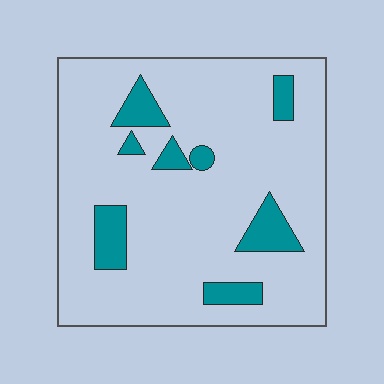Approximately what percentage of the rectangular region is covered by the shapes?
Approximately 15%.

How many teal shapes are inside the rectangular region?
8.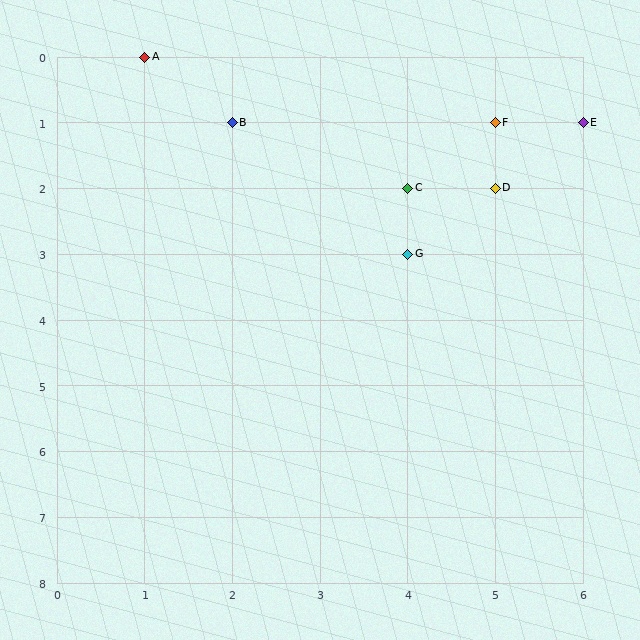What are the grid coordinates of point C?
Point C is at grid coordinates (4, 2).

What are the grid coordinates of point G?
Point G is at grid coordinates (4, 3).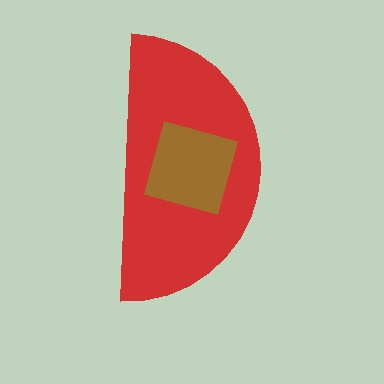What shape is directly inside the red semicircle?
The brown square.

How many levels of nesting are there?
2.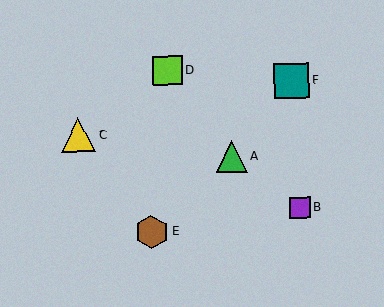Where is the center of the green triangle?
The center of the green triangle is at (232, 157).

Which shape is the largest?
The teal square (labeled F) is the largest.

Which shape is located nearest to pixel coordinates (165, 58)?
The lime square (labeled D) at (168, 70) is nearest to that location.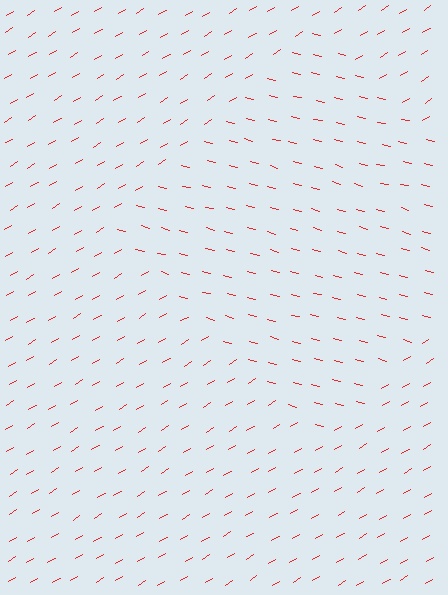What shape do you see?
I see a diamond.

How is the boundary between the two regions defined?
The boundary is defined purely by a change in line orientation (approximately 45 degrees difference). All lines are the same color and thickness.